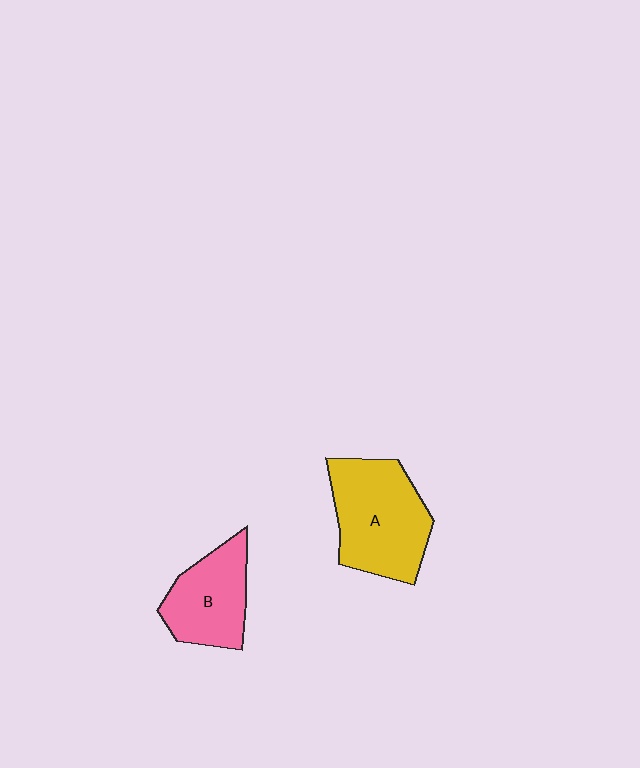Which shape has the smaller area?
Shape B (pink).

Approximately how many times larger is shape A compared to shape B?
Approximately 1.4 times.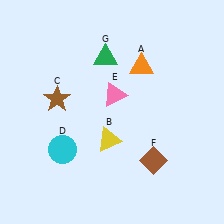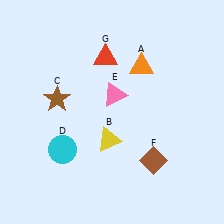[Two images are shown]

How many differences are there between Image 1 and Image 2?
There is 1 difference between the two images.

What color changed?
The triangle (G) changed from green in Image 1 to red in Image 2.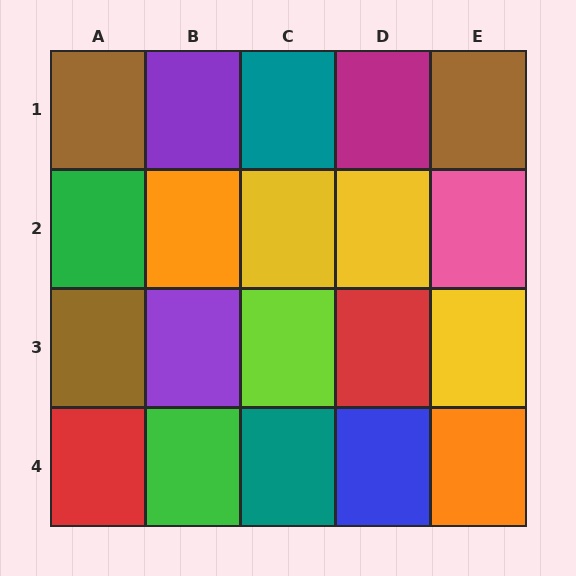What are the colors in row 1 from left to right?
Brown, purple, teal, magenta, brown.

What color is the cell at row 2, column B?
Orange.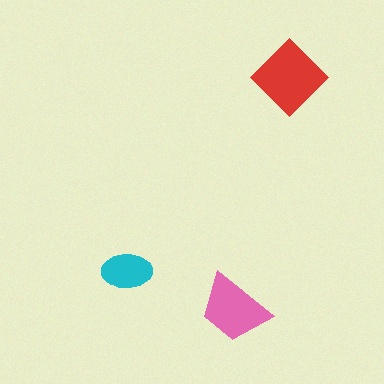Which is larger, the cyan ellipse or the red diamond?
The red diamond.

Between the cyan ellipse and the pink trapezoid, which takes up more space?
The pink trapezoid.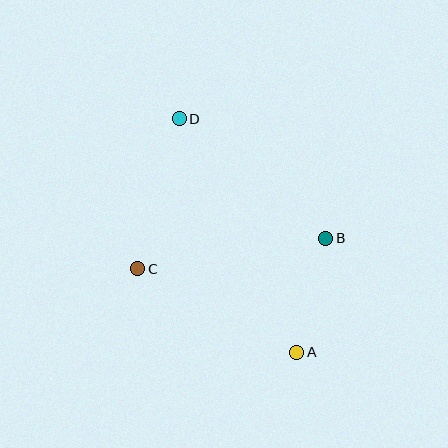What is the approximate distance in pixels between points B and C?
The distance between B and C is approximately 190 pixels.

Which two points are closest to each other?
Points A and B are closest to each other.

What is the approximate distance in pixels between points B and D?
The distance between B and D is approximately 189 pixels.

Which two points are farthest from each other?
Points A and D are farthest from each other.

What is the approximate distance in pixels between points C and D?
The distance between C and D is approximately 156 pixels.